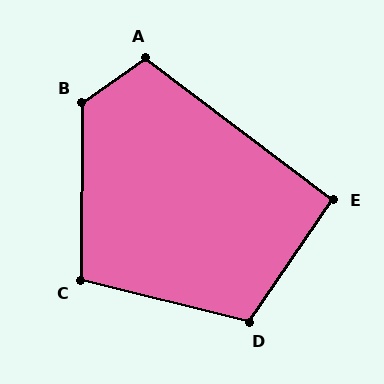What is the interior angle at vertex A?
Approximately 108 degrees (obtuse).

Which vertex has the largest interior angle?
B, at approximately 125 degrees.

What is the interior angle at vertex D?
Approximately 111 degrees (obtuse).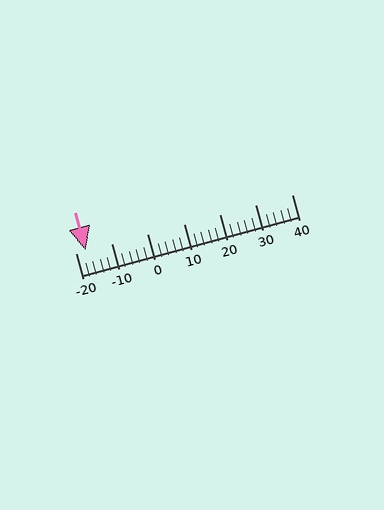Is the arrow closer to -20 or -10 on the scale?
The arrow is closer to -20.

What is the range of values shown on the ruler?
The ruler shows values from -20 to 40.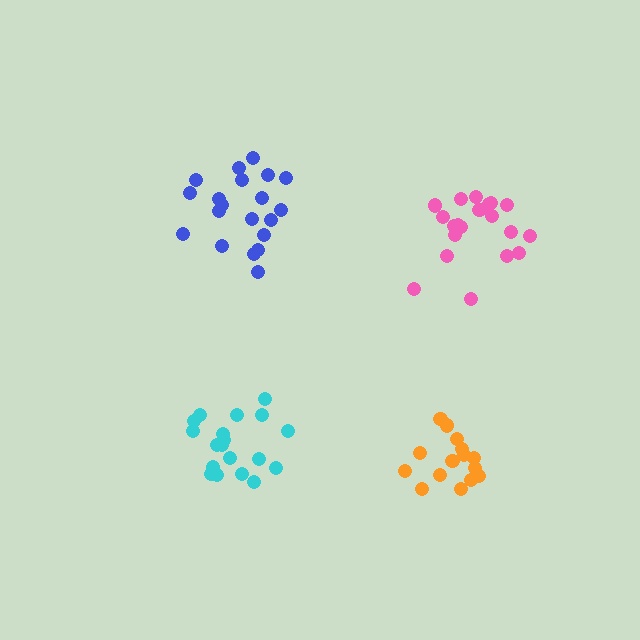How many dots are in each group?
Group 1: 20 dots, Group 2: 20 dots, Group 3: 19 dots, Group 4: 15 dots (74 total).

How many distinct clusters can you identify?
There are 4 distinct clusters.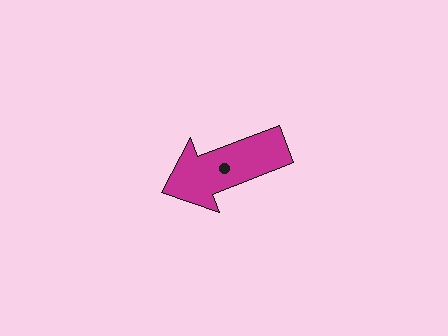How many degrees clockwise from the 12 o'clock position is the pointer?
Approximately 249 degrees.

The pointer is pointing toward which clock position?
Roughly 8 o'clock.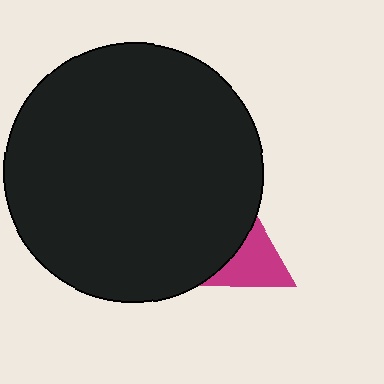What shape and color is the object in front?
The object in front is a black circle.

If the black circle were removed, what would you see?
You would see the complete magenta triangle.